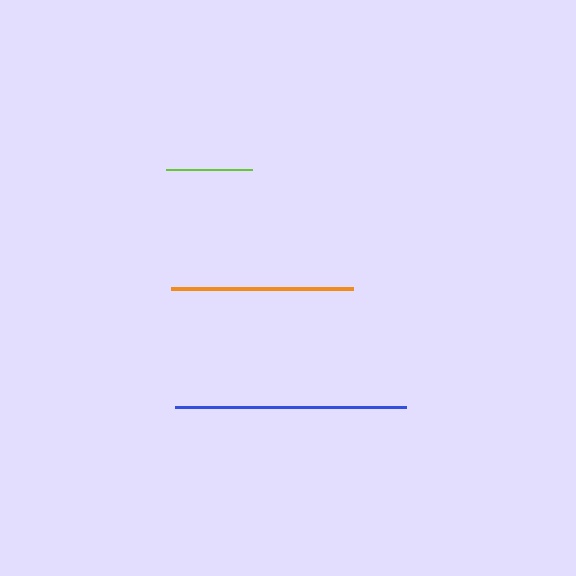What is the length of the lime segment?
The lime segment is approximately 87 pixels long.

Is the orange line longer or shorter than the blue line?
The blue line is longer than the orange line.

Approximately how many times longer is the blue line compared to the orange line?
The blue line is approximately 1.3 times the length of the orange line.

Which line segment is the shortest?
The lime line is the shortest at approximately 87 pixels.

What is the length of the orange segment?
The orange segment is approximately 182 pixels long.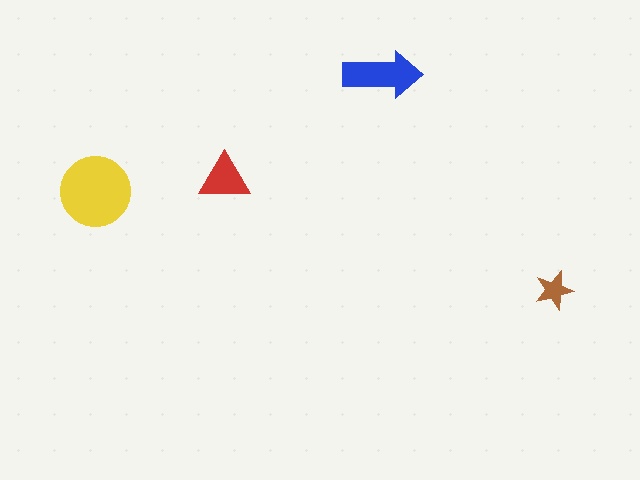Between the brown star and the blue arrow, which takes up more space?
The blue arrow.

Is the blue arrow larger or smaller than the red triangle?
Larger.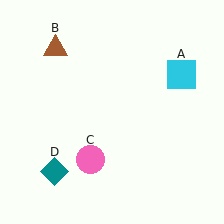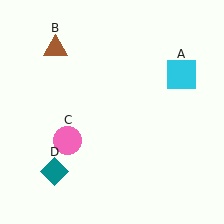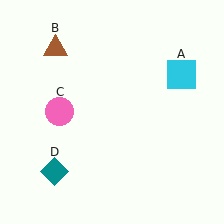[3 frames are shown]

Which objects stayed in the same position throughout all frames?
Cyan square (object A) and brown triangle (object B) and teal diamond (object D) remained stationary.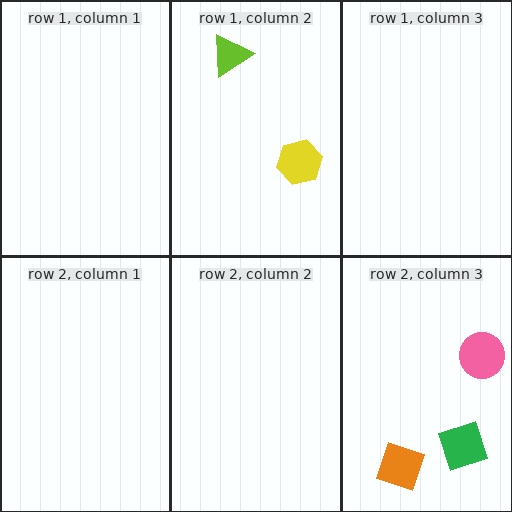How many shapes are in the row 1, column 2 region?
2.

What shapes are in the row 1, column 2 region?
The yellow hexagon, the lime triangle.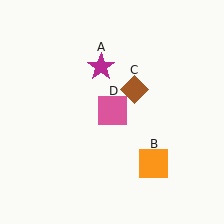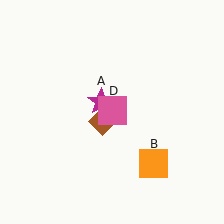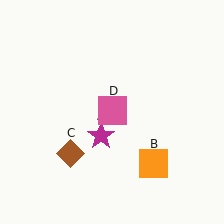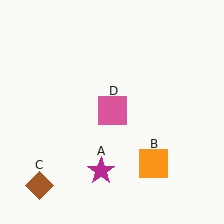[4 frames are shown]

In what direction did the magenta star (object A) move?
The magenta star (object A) moved down.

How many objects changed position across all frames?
2 objects changed position: magenta star (object A), brown diamond (object C).